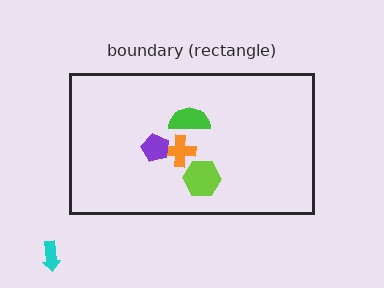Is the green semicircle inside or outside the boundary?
Inside.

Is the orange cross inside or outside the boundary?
Inside.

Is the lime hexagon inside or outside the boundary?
Inside.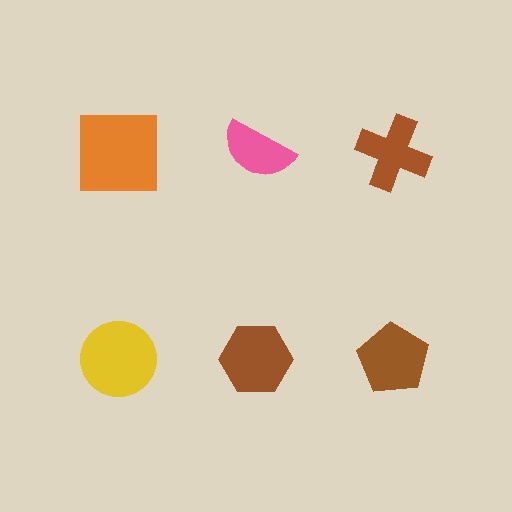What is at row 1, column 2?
A pink semicircle.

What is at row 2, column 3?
A brown pentagon.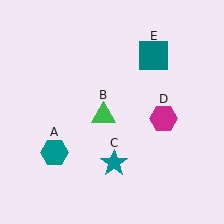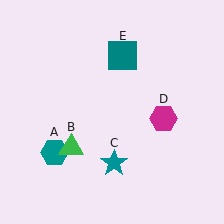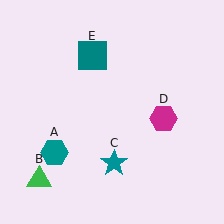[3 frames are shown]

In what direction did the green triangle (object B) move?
The green triangle (object B) moved down and to the left.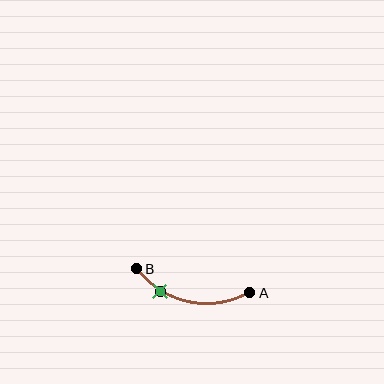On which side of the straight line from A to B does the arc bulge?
The arc bulges below the straight line connecting A and B.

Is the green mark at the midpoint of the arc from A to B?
No. The green mark lies on the arc but is closer to endpoint B. The arc midpoint would be at the point on the curve equidistant along the arc from both A and B.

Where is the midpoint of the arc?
The arc midpoint is the point on the curve farthest from the straight line joining A and B. It sits below that line.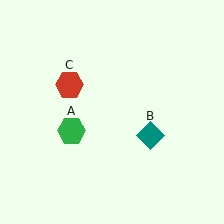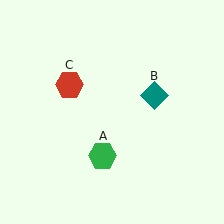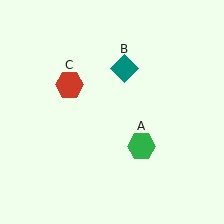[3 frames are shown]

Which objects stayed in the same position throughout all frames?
Red hexagon (object C) remained stationary.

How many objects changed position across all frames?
2 objects changed position: green hexagon (object A), teal diamond (object B).